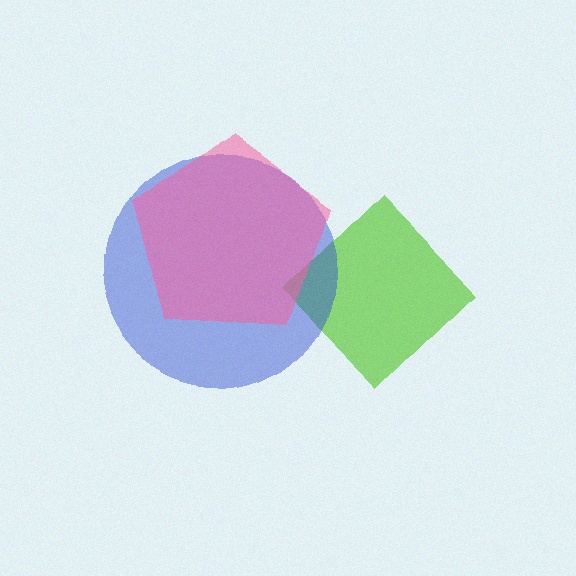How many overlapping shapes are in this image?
There are 3 overlapping shapes in the image.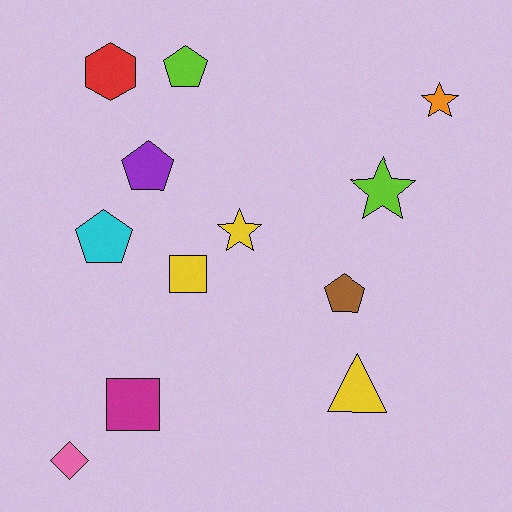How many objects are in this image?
There are 12 objects.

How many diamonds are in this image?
There is 1 diamond.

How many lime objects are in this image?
There are 2 lime objects.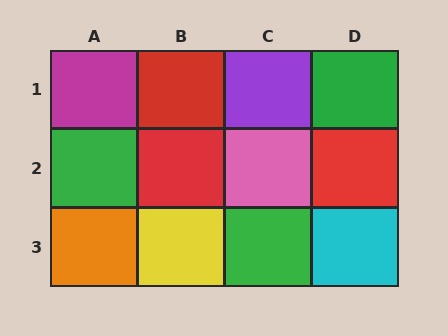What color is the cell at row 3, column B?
Yellow.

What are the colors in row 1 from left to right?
Magenta, red, purple, green.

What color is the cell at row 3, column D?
Cyan.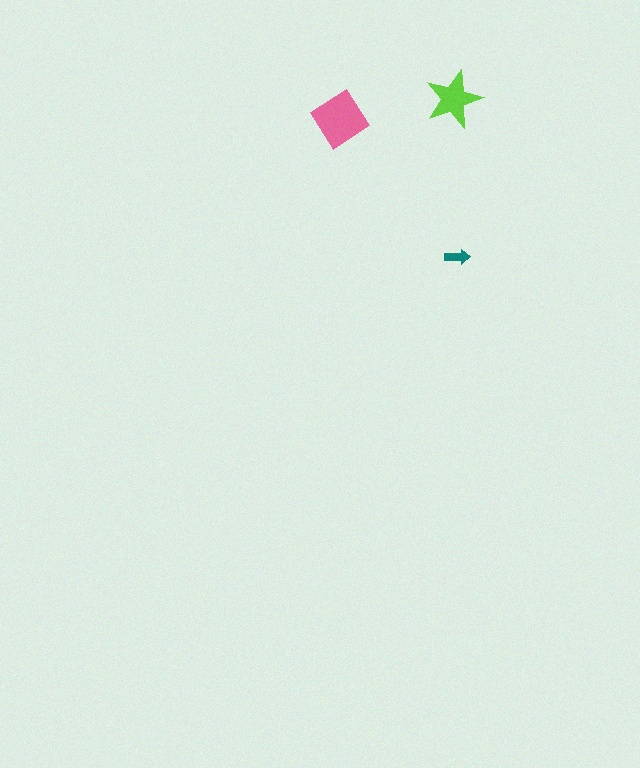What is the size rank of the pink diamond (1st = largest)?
1st.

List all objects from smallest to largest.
The teal arrow, the lime star, the pink diamond.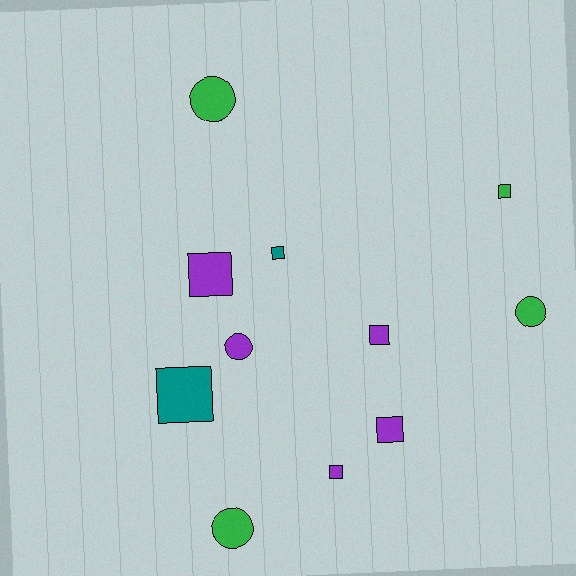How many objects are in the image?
There are 11 objects.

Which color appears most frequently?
Purple, with 5 objects.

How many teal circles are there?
There are no teal circles.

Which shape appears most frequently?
Square, with 7 objects.